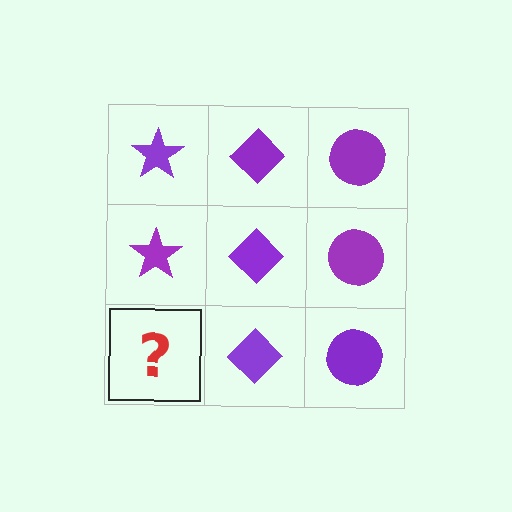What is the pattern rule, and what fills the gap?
The rule is that each column has a consistent shape. The gap should be filled with a purple star.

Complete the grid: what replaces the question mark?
The question mark should be replaced with a purple star.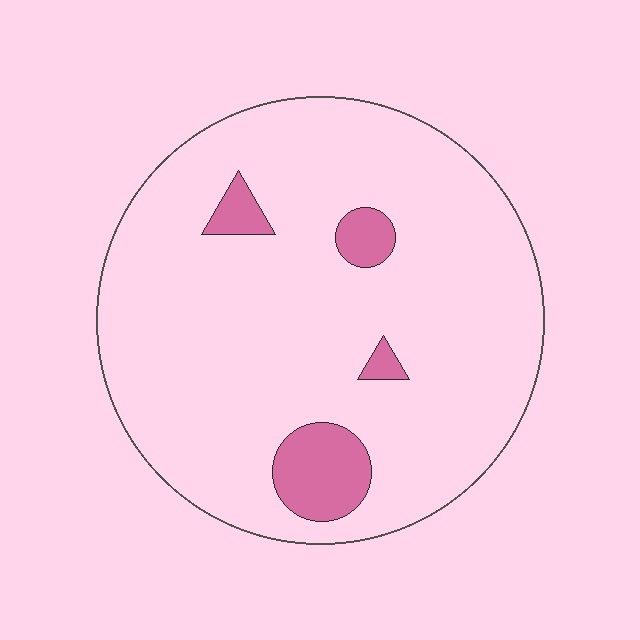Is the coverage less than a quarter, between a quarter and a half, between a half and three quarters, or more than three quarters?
Less than a quarter.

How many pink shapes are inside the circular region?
4.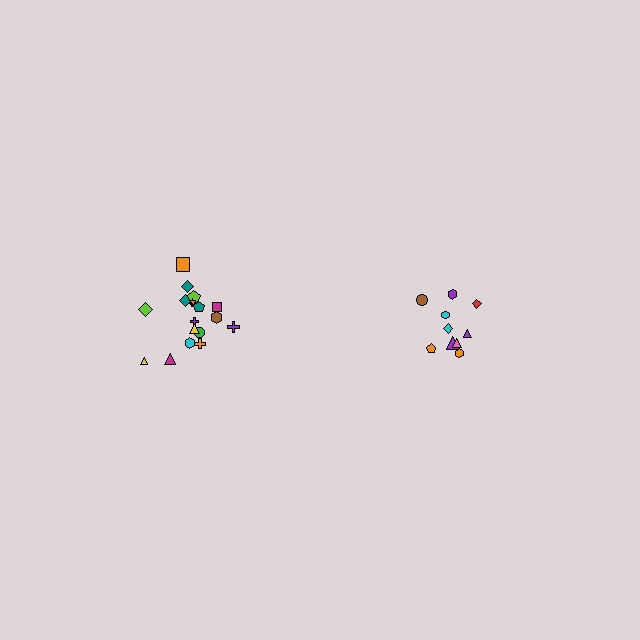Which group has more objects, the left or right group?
The left group.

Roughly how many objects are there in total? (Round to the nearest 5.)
Roughly 30 objects in total.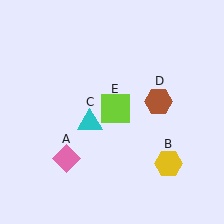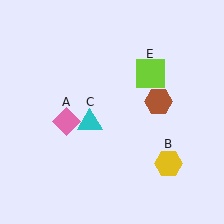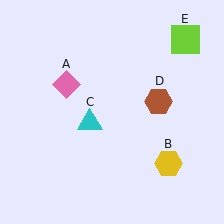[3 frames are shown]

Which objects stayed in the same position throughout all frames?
Yellow hexagon (object B) and cyan triangle (object C) and brown hexagon (object D) remained stationary.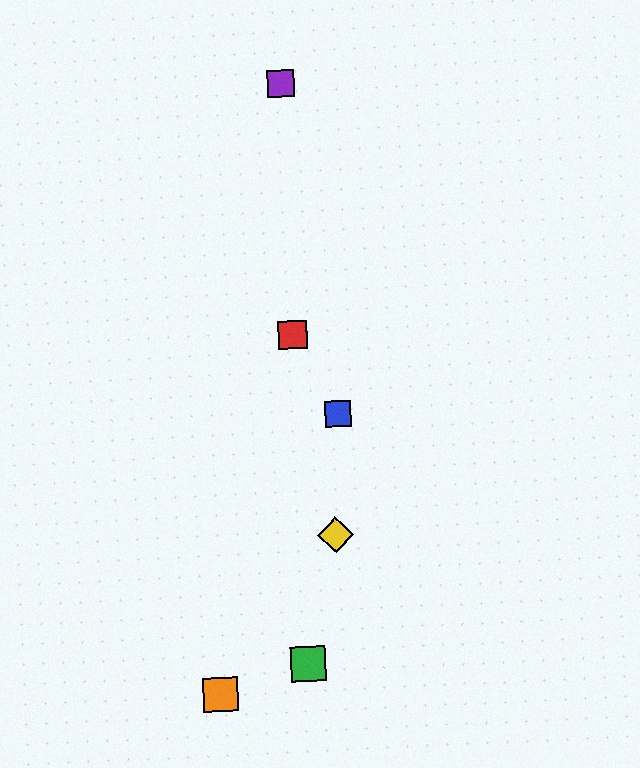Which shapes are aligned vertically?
The red square, the green square, the purple square are aligned vertically.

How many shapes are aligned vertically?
3 shapes (the red square, the green square, the purple square) are aligned vertically.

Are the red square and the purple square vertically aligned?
Yes, both are at x≈293.